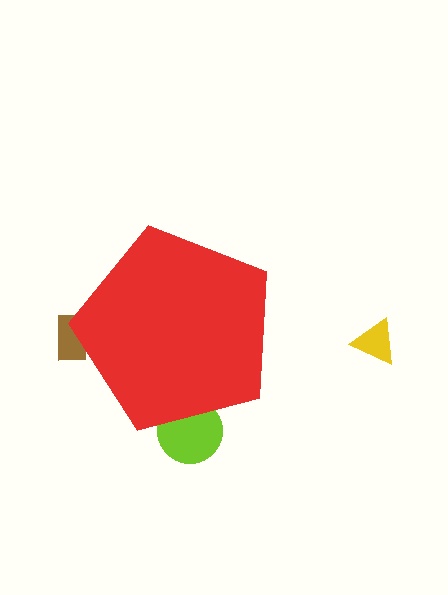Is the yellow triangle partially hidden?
No, the yellow triangle is fully visible.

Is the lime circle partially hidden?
Yes, the lime circle is partially hidden behind the red pentagon.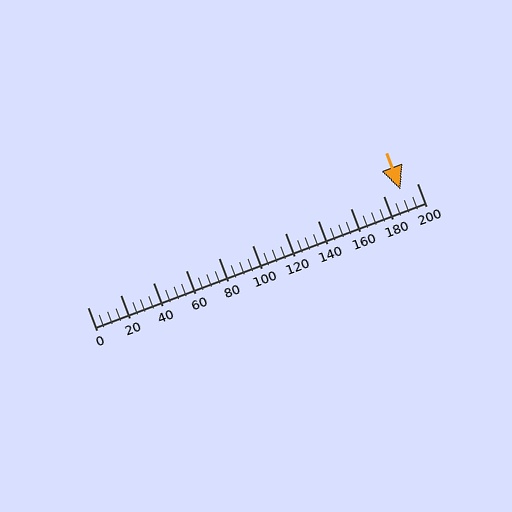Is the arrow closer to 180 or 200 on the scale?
The arrow is closer to 200.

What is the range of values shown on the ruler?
The ruler shows values from 0 to 200.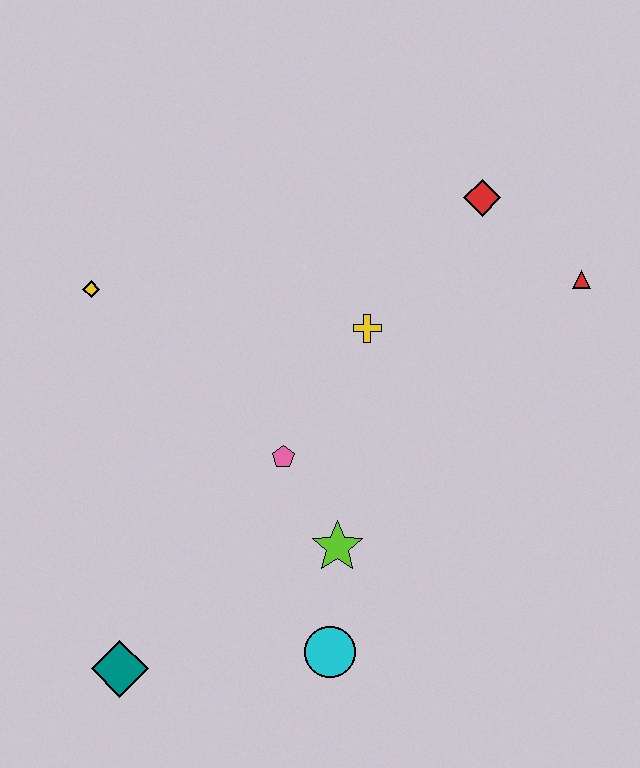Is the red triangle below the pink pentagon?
No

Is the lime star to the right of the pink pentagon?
Yes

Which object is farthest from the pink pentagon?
The red triangle is farthest from the pink pentagon.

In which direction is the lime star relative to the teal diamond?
The lime star is to the right of the teal diamond.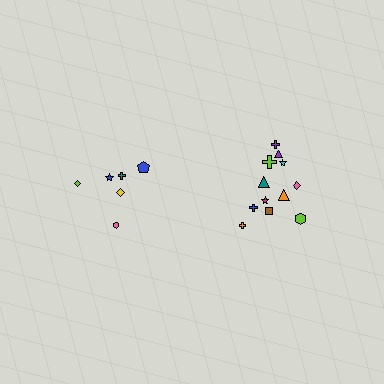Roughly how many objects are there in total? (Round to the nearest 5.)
Roughly 20 objects in total.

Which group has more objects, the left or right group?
The right group.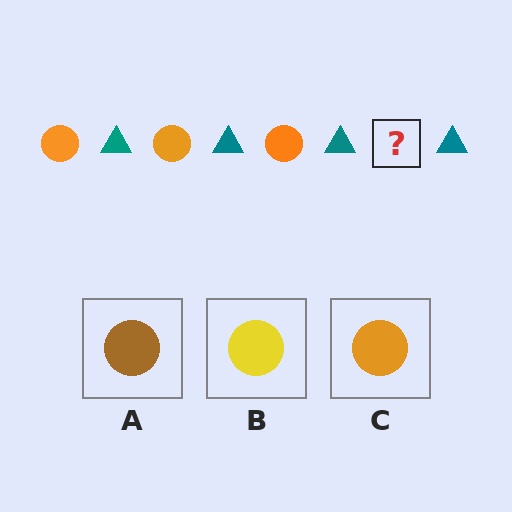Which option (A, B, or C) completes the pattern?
C.